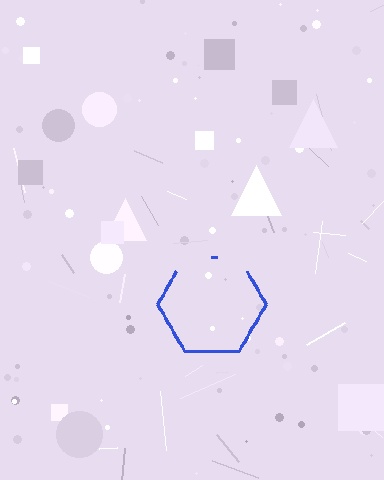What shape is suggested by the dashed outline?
The dashed outline suggests a hexagon.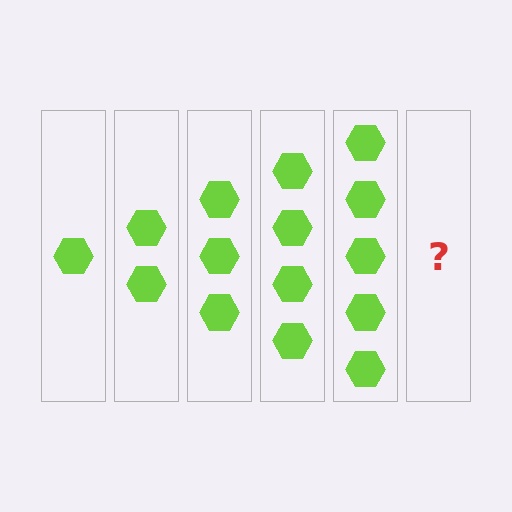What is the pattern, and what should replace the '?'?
The pattern is that each step adds one more hexagon. The '?' should be 6 hexagons.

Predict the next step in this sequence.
The next step is 6 hexagons.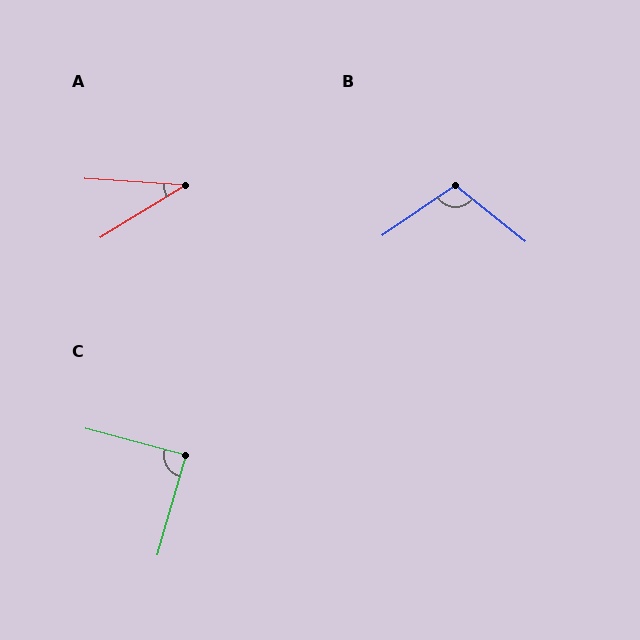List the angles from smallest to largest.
A (35°), C (88°), B (107°).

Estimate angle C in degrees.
Approximately 88 degrees.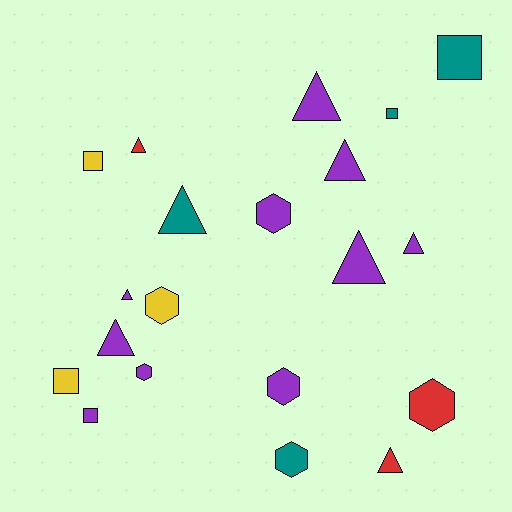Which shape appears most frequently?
Triangle, with 9 objects.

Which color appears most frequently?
Purple, with 10 objects.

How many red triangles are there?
There are 2 red triangles.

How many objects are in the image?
There are 20 objects.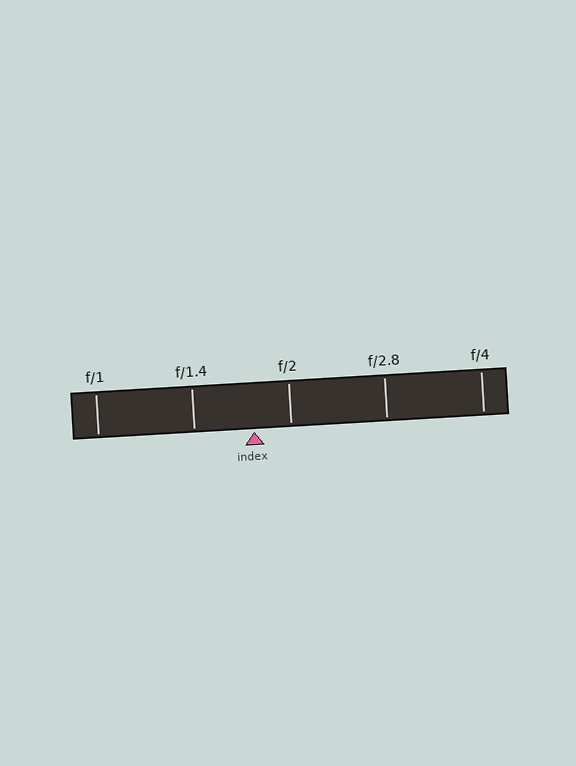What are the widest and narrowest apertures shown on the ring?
The widest aperture shown is f/1 and the narrowest is f/4.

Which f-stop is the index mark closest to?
The index mark is closest to f/2.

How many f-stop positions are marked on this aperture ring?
There are 5 f-stop positions marked.